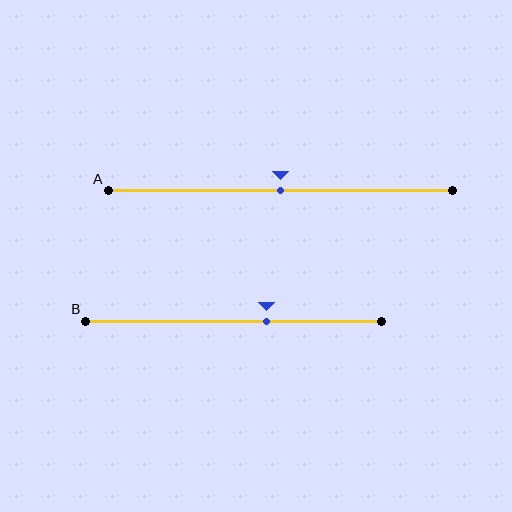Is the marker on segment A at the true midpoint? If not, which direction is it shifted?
Yes, the marker on segment A is at the true midpoint.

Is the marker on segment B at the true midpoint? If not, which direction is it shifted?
No, the marker on segment B is shifted to the right by about 11% of the segment length.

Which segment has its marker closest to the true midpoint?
Segment A has its marker closest to the true midpoint.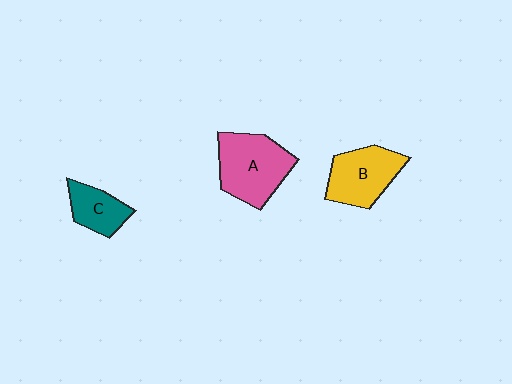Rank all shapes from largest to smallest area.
From largest to smallest: A (pink), B (yellow), C (teal).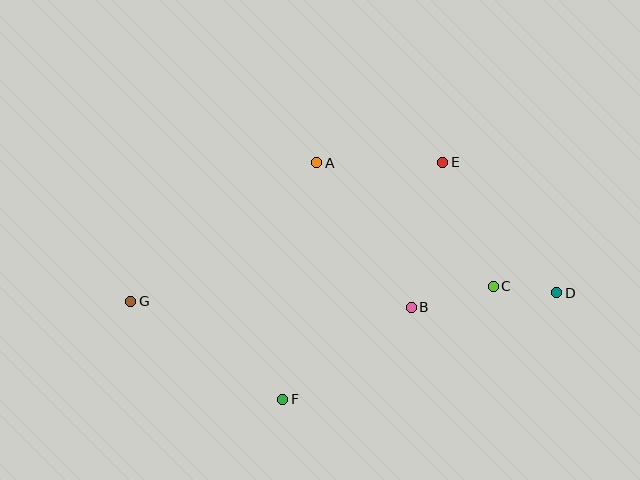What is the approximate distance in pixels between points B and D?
The distance between B and D is approximately 146 pixels.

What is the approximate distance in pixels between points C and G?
The distance between C and G is approximately 363 pixels.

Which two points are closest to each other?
Points C and D are closest to each other.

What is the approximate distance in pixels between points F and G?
The distance between F and G is approximately 181 pixels.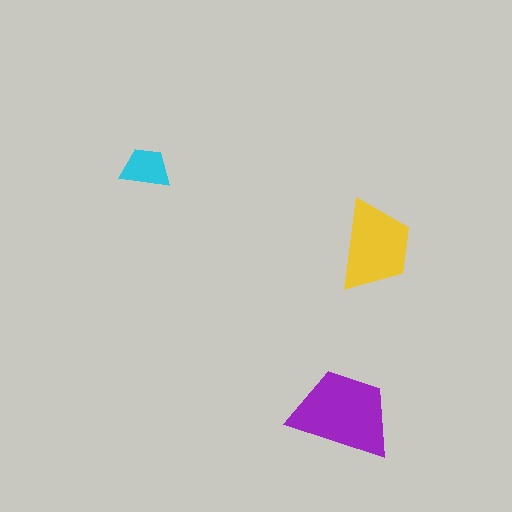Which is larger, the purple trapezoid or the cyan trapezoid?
The purple one.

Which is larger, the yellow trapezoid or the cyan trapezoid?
The yellow one.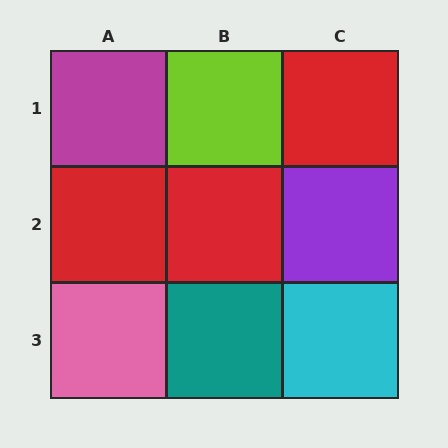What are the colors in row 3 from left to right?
Pink, teal, cyan.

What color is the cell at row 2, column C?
Purple.